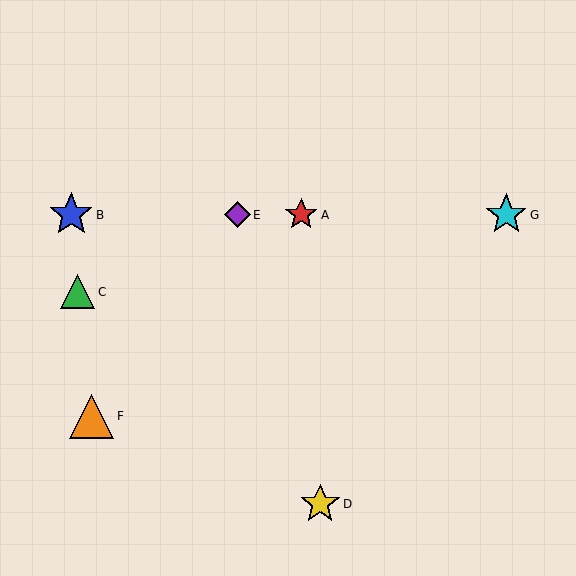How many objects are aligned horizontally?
4 objects (A, B, E, G) are aligned horizontally.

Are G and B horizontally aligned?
Yes, both are at y≈215.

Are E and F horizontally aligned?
No, E is at y≈215 and F is at y≈416.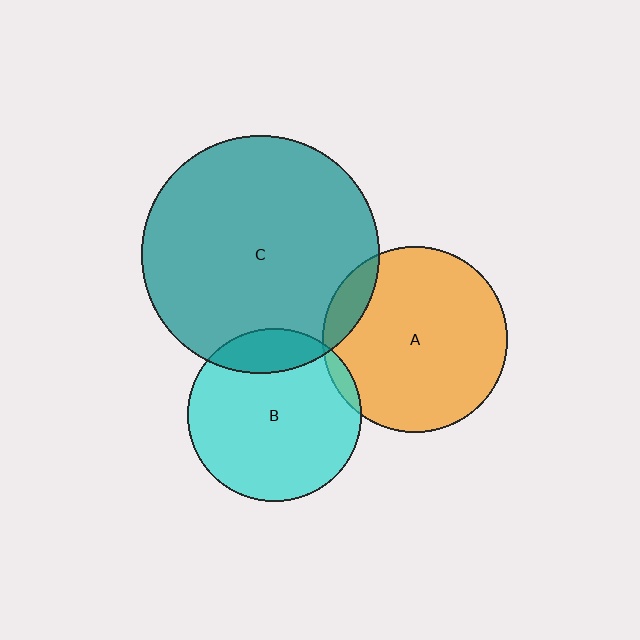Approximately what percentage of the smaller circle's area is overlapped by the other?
Approximately 5%.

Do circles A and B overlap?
Yes.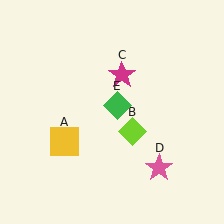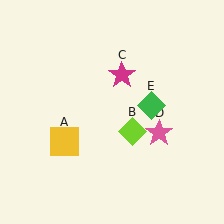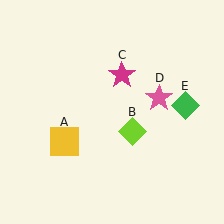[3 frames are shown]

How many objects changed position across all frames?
2 objects changed position: pink star (object D), green diamond (object E).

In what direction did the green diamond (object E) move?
The green diamond (object E) moved right.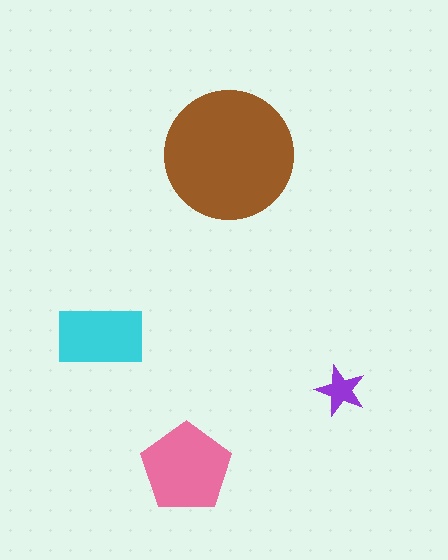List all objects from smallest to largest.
The purple star, the cyan rectangle, the pink pentagon, the brown circle.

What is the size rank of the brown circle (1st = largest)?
1st.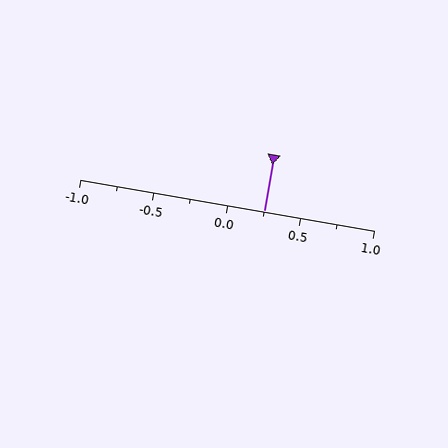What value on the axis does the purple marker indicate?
The marker indicates approximately 0.25.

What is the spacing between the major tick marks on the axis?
The major ticks are spaced 0.5 apart.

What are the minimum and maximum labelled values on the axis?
The axis runs from -1.0 to 1.0.